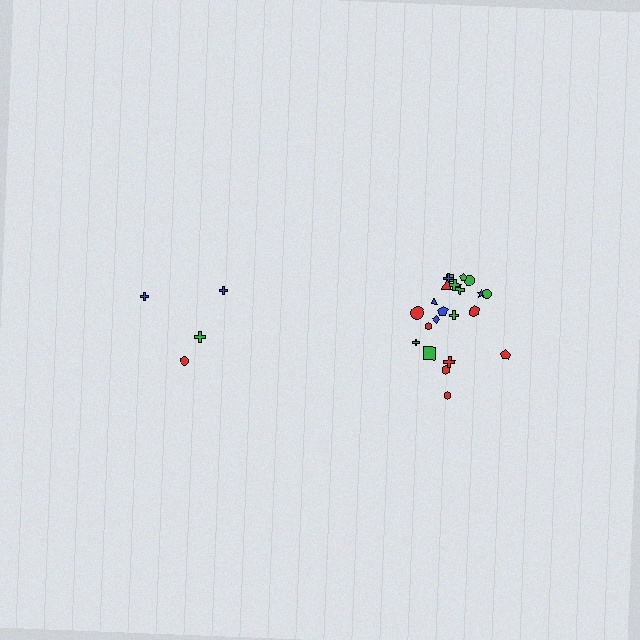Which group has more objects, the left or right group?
The right group.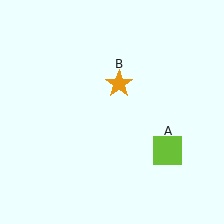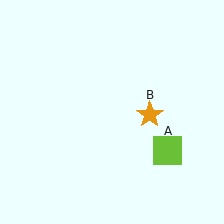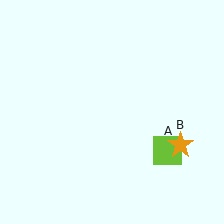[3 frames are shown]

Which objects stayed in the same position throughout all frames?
Lime square (object A) remained stationary.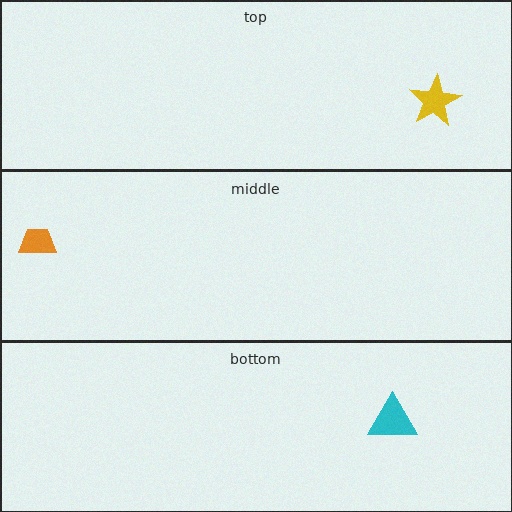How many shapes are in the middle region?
1.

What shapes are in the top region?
The yellow star.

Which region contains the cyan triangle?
The bottom region.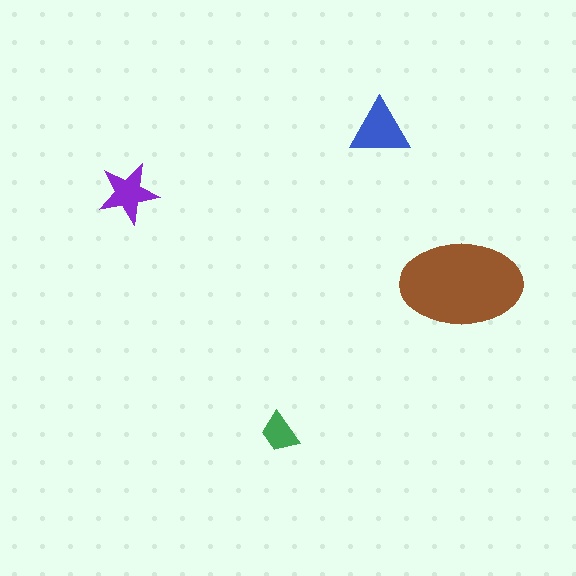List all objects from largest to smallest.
The brown ellipse, the blue triangle, the purple star, the green trapezoid.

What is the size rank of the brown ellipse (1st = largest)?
1st.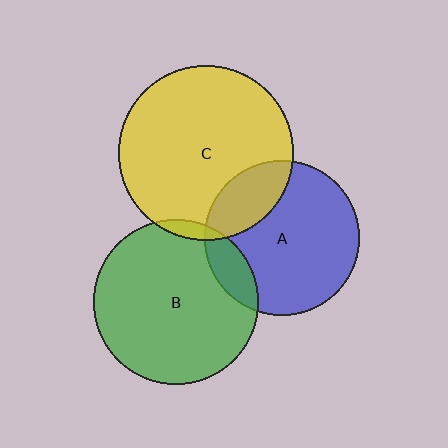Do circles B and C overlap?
Yes.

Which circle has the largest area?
Circle C (yellow).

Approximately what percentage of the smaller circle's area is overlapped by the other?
Approximately 5%.